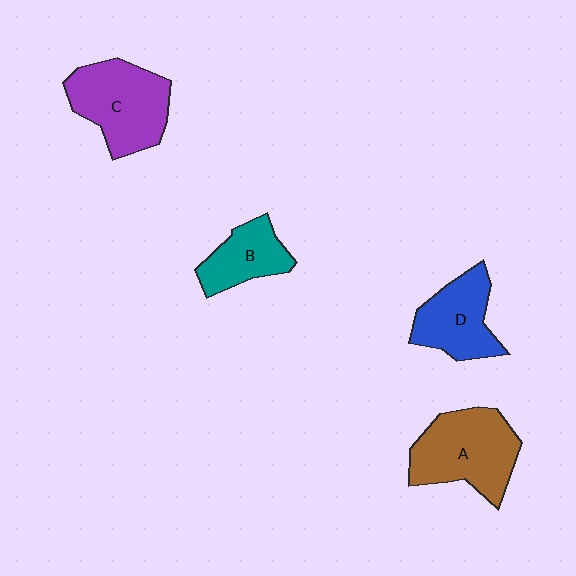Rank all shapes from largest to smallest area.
From largest to smallest: A (brown), C (purple), D (blue), B (teal).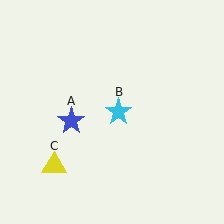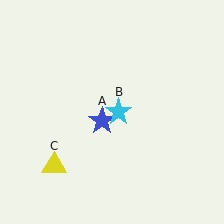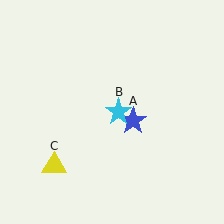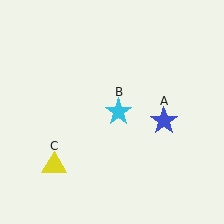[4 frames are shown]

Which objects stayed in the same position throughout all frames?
Cyan star (object B) and yellow triangle (object C) remained stationary.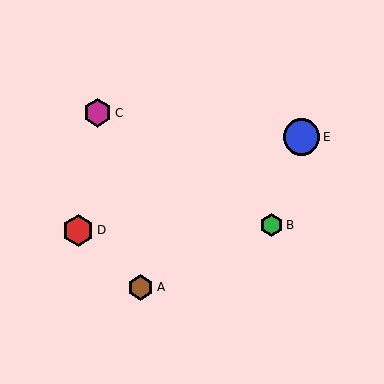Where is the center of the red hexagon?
The center of the red hexagon is at (78, 230).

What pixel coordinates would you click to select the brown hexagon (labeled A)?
Click at (141, 287) to select the brown hexagon A.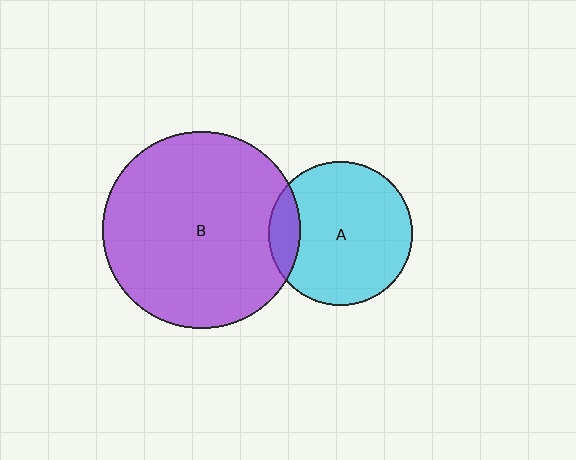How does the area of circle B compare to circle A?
Approximately 1.9 times.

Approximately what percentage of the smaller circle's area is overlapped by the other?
Approximately 15%.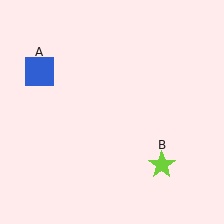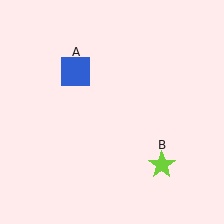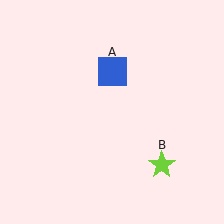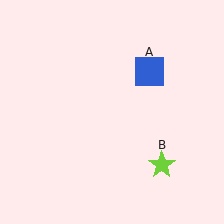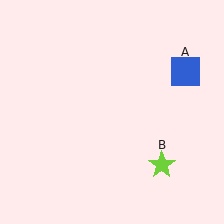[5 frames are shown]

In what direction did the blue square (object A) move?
The blue square (object A) moved right.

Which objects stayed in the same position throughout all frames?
Lime star (object B) remained stationary.